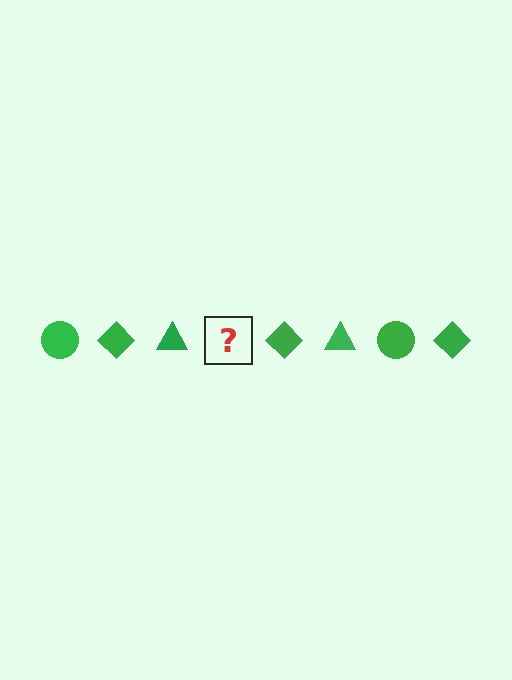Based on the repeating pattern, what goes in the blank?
The blank should be a green circle.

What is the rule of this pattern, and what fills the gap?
The rule is that the pattern cycles through circle, diamond, triangle shapes in green. The gap should be filled with a green circle.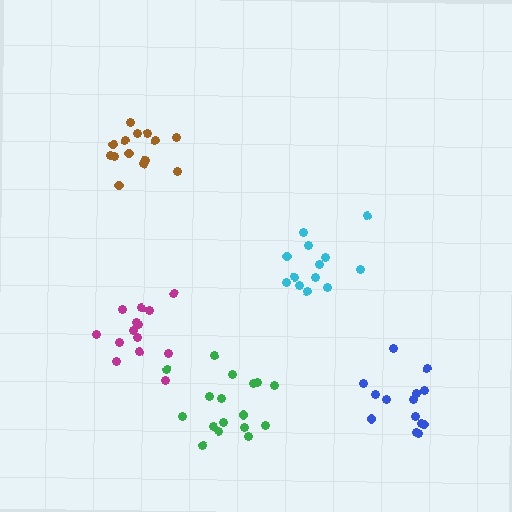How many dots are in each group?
Group 1: 14 dots, Group 2: 14 dots, Group 3: 13 dots, Group 4: 14 dots, Group 5: 17 dots (72 total).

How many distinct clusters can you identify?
There are 5 distinct clusters.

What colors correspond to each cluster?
The clusters are colored: brown, magenta, cyan, blue, green.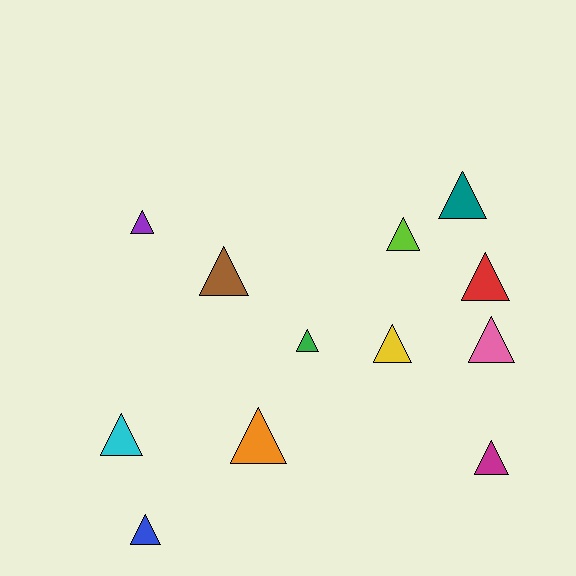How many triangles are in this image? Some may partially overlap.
There are 12 triangles.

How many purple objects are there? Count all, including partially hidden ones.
There is 1 purple object.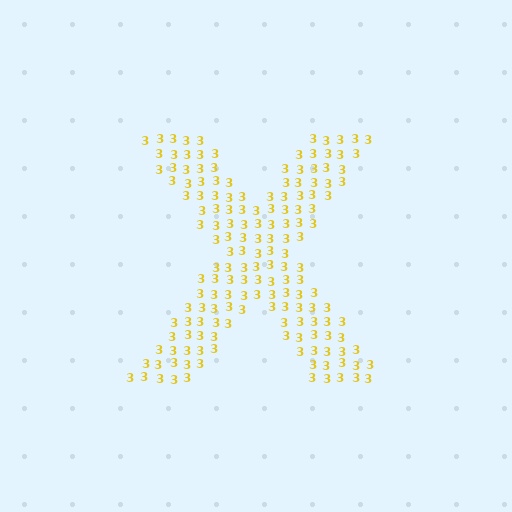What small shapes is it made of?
It is made of small digit 3's.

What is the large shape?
The large shape is the letter X.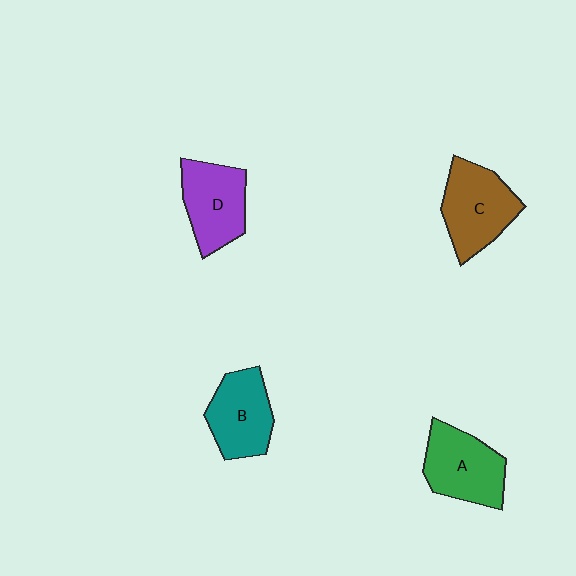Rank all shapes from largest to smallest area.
From largest to smallest: C (brown), A (green), D (purple), B (teal).